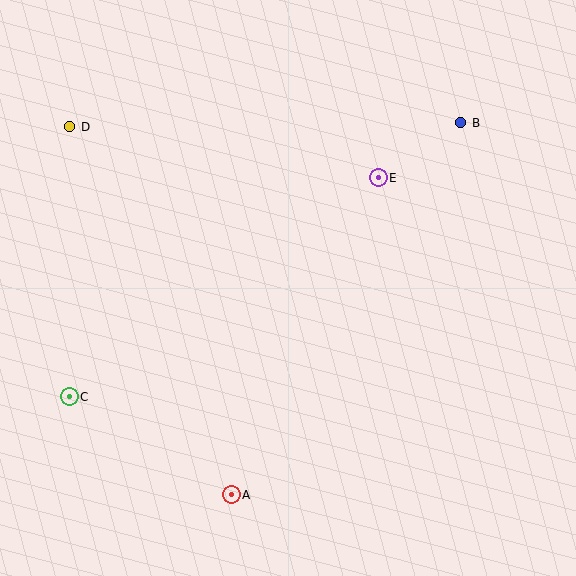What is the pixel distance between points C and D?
The distance between C and D is 270 pixels.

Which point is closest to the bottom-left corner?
Point C is closest to the bottom-left corner.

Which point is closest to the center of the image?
Point E at (378, 178) is closest to the center.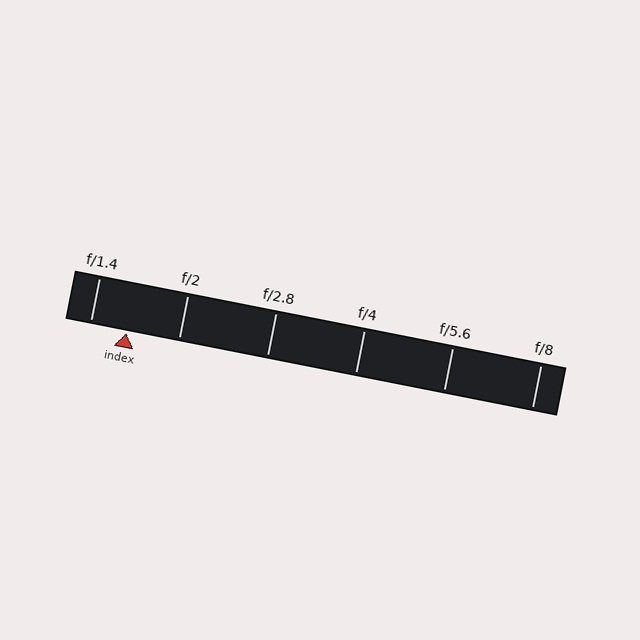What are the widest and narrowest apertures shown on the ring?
The widest aperture shown is f/1.4 and the narrowest is f/8.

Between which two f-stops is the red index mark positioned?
The index mark is between f/1.4 and f/2.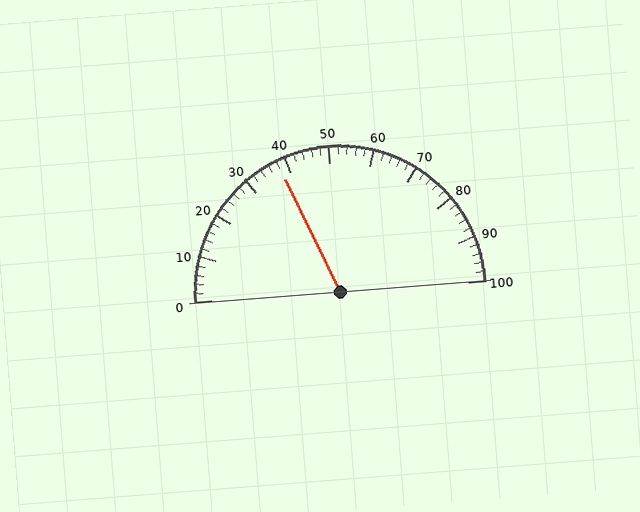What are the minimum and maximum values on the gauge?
The gauge ranges from 0 to 100.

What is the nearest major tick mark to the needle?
The nearest major tick mark is 40.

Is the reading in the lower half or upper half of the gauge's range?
The reading is in the lower half of the range (0 to 100).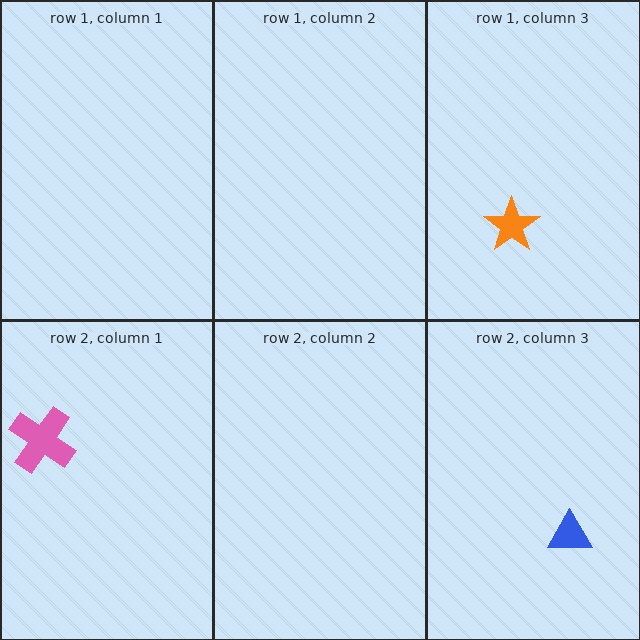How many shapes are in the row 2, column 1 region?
1.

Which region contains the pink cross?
The row 2, column 1 region.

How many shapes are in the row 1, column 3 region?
1.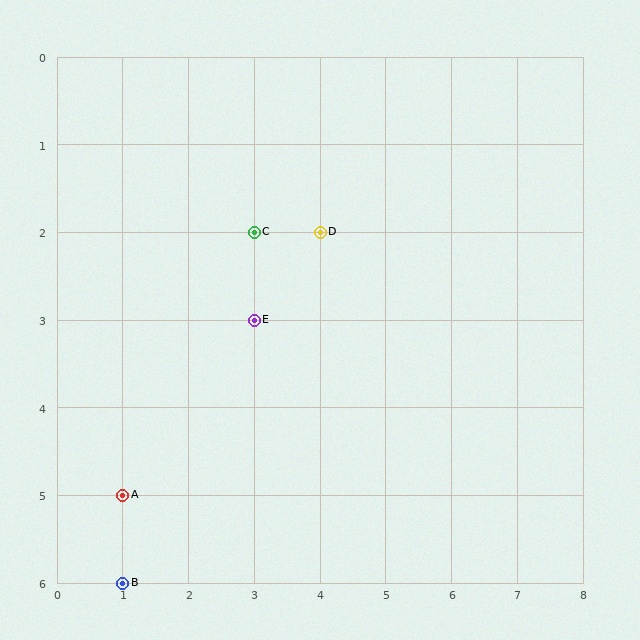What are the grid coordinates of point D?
Point D is at grid coordinates (4, 2).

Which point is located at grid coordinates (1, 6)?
Point B is at (1, 6).